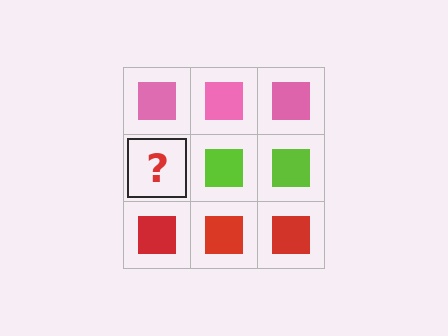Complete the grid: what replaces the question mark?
The question mark should be replaced with a lime square.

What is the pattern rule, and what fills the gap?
The rule is that each row has a consistent color. The gap should be filled with a lime square.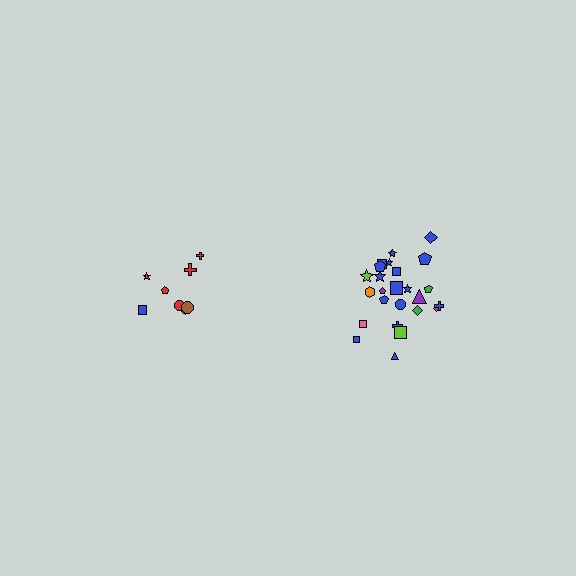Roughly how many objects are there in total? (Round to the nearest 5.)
Roughly 35 objects in total.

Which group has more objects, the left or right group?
The right group.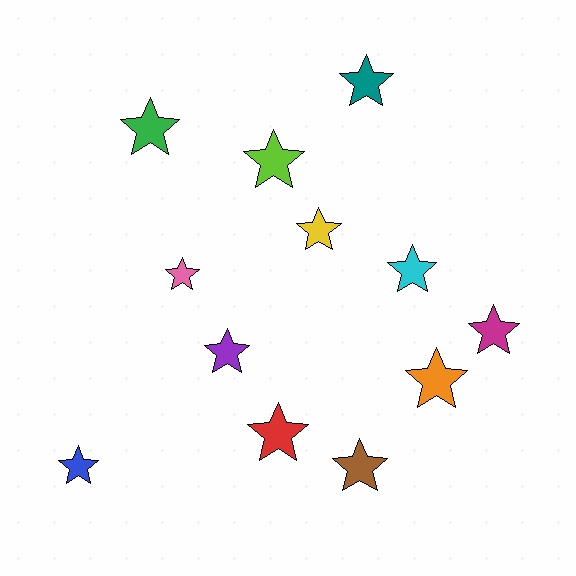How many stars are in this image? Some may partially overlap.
There are 12 stars.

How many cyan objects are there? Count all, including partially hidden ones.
There is 1 cyan object.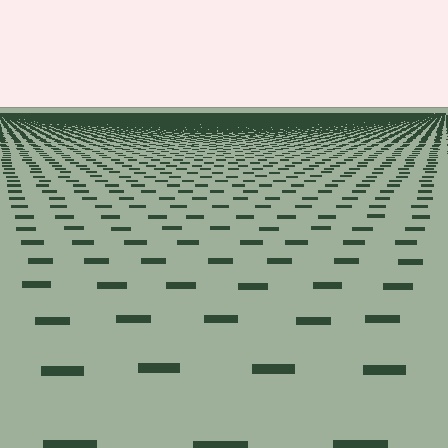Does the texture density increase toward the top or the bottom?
Density increases toward the top.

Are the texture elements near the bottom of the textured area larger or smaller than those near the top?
Larger. Near the bottom, elements are closer to the viewer and appear at a bigger on-screen size.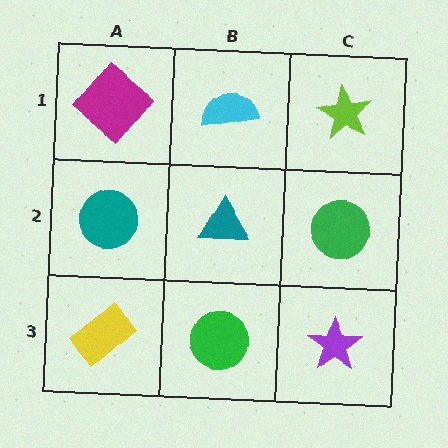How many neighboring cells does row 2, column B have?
4.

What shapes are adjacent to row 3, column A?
A teal circle (row 2, column A), a green circle (row 3, column B).